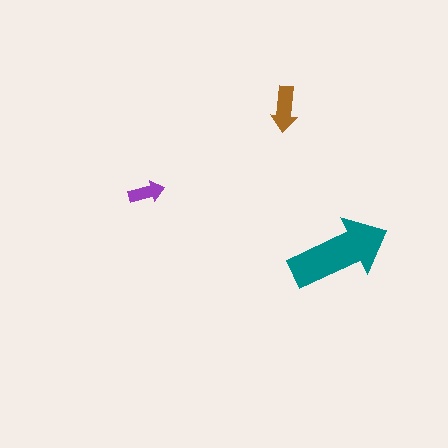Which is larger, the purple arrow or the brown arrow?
The brown one.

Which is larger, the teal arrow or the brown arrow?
The teal one.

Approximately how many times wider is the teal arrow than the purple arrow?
About 3 times wider.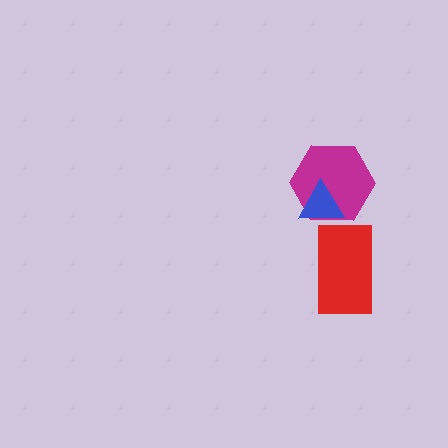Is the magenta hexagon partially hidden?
Yes, it is partially covered by another shape.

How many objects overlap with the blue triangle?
1 object overlaps with the blue triangle.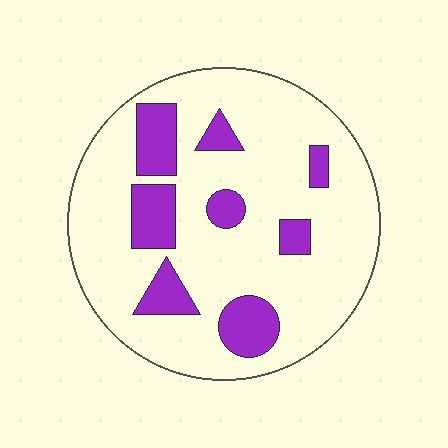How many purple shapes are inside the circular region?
8.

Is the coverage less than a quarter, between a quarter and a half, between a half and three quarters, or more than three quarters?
Less than a quarter.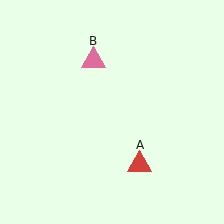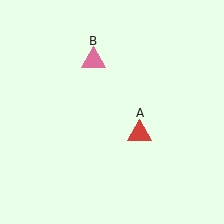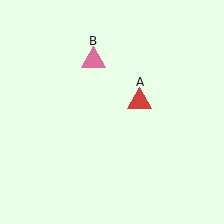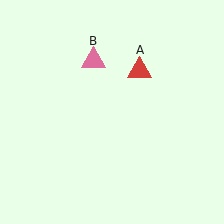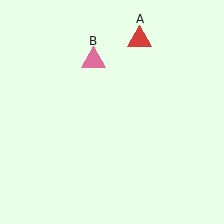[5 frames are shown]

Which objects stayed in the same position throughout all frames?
Pink triangle (object B) remained stationary.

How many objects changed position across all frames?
1 object changed position: red triangle (object A).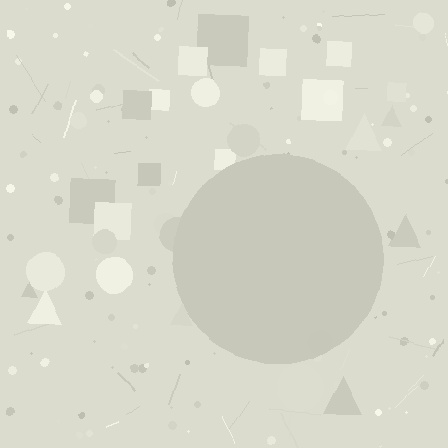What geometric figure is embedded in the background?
A circle is embedded in the background.